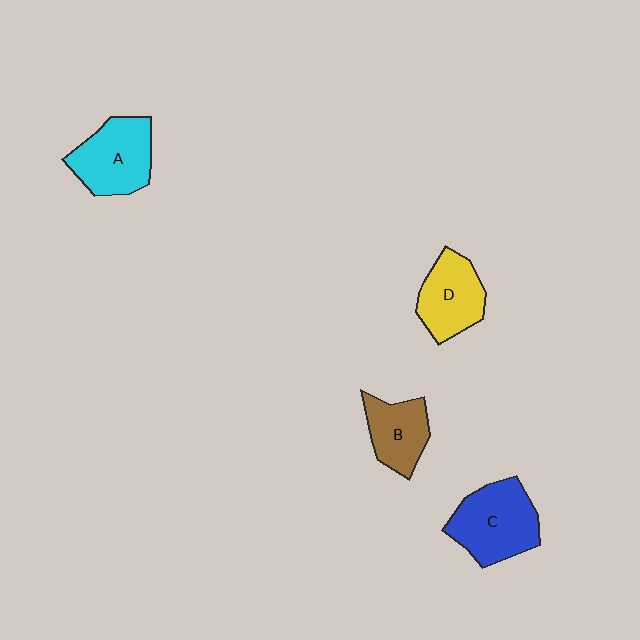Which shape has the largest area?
Shape C (blue).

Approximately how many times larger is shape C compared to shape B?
Approximately 1.5 times.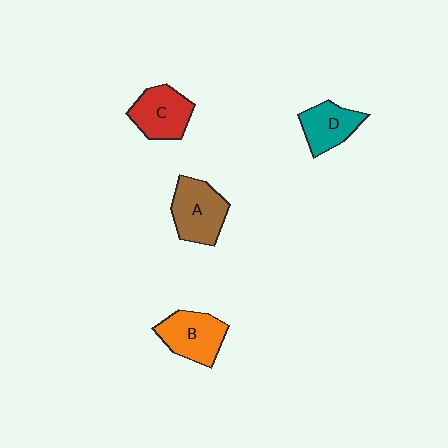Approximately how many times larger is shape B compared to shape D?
Approximately 1.2 times.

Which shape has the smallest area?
Shape D (teal).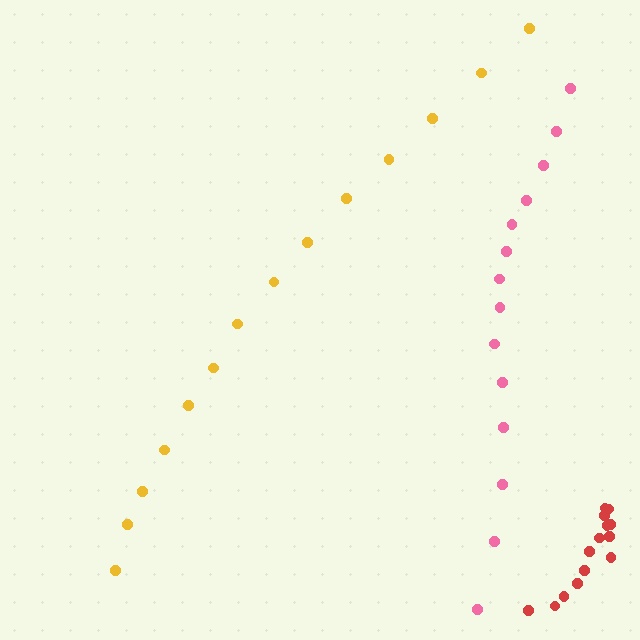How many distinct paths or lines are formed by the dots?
There are 3 distinct paths.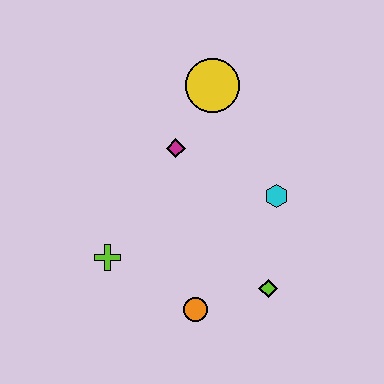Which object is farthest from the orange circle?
The yellow circle is farthest from the orange circle.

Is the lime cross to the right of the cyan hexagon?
No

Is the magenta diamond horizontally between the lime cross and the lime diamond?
Yes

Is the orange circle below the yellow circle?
Yes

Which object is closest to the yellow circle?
The magenta diamond is closest to the yellow circle.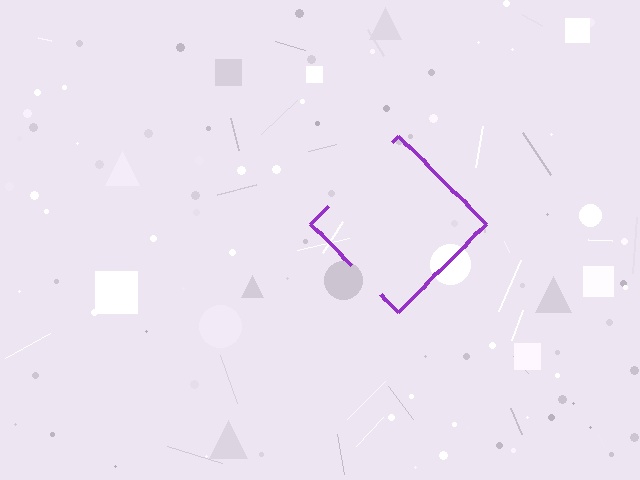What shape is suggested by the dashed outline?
The dashed outline suggests a diamond.